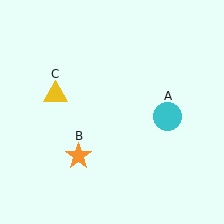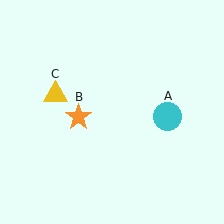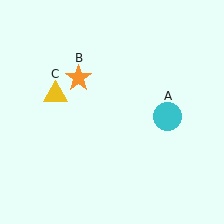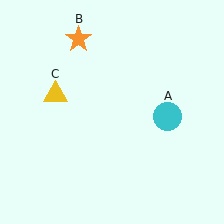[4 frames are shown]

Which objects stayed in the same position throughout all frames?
Cyan circle (object A) and yellow triangle (object C) remained stationary.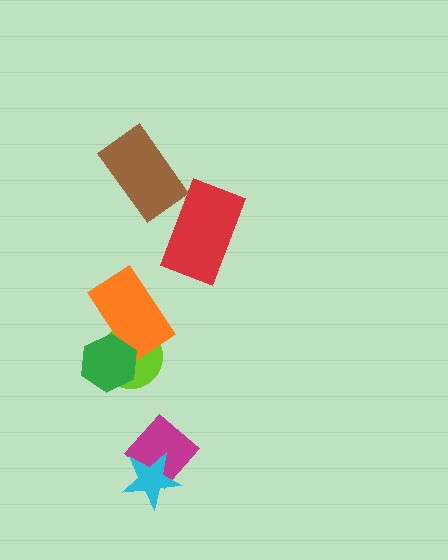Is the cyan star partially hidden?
No, no other shape covers it.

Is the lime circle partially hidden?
Yes, it is partially covered by another shape.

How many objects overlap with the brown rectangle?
0 objects overlap with the brown rectangle.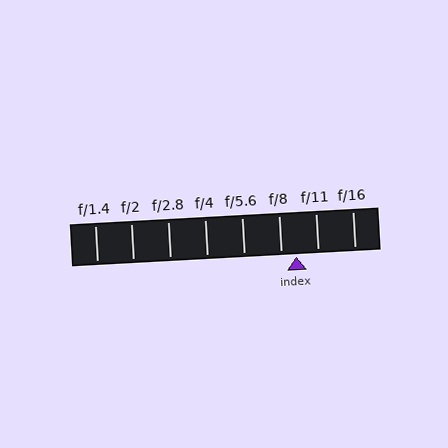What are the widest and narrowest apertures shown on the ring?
The widest aperture shown is f/1.4 and the narrowest is f/16.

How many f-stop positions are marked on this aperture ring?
There are 8 f-stop positions marked.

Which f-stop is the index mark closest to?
The index mark is closest to f/8.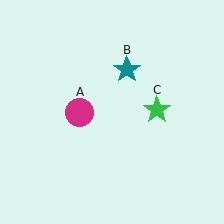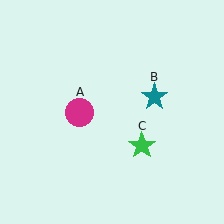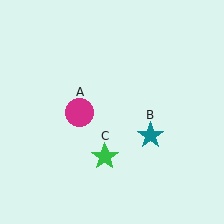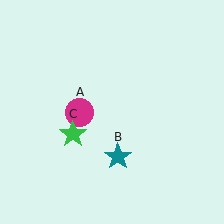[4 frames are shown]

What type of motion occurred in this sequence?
The teal star (object B), green star (object C) rotated clockwise around the center of the scene.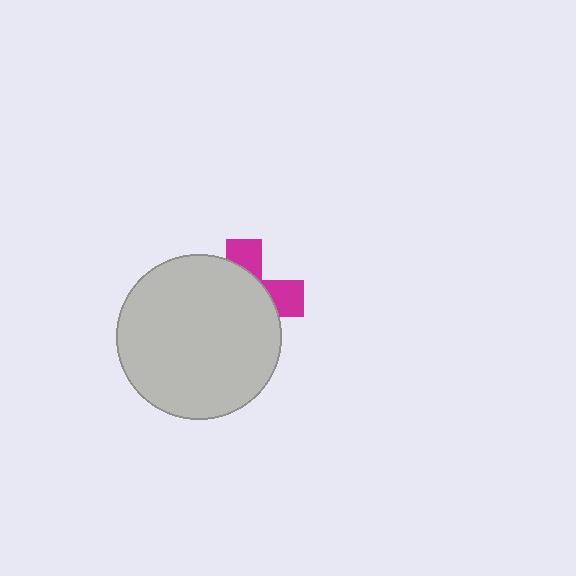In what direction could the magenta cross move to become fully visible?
The magenta cross could move toward the upper-right. That would shift it out from behind the light gray circle entirely.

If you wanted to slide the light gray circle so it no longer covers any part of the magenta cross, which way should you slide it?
Slide it toward the lower-left — that is the most direct way to separate the two shapes.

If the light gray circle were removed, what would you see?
You would see the complete magenta cross.